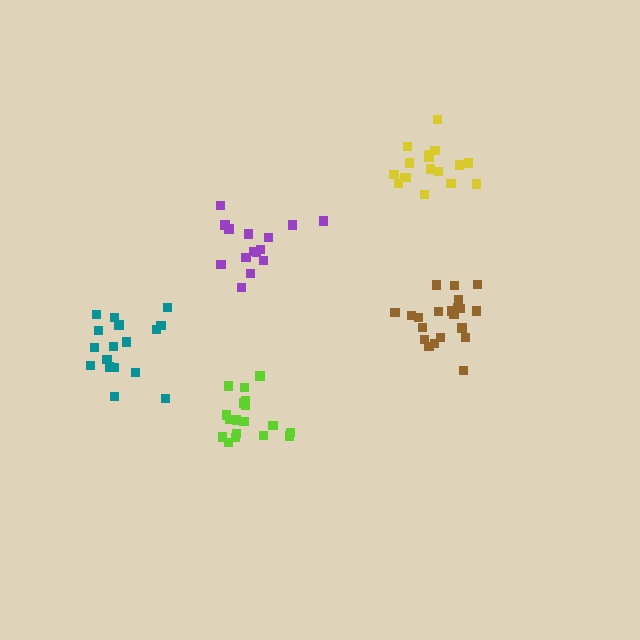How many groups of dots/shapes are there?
There are 5 groups.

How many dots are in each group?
Group 1: 15 dots, Group 2: 18 dots, Group 3: 21 dots, Group 4: 17 dots, Group 5: 18 dots (89 total).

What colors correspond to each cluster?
The clusters are colored: purple, lime, brown, teal, yellow.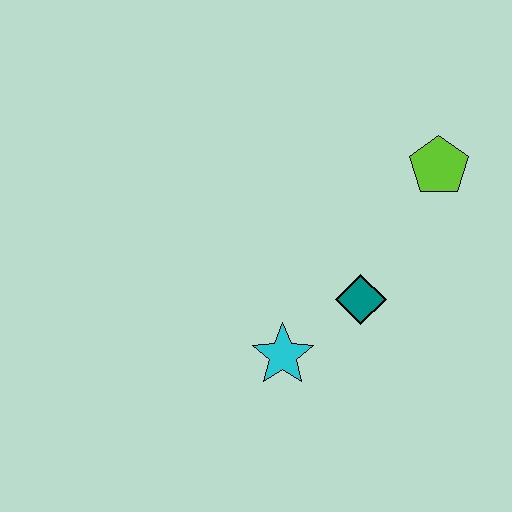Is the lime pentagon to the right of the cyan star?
Yes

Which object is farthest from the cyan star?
The lime pentagon is farthest from the cyan star.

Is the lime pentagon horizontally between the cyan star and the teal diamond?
No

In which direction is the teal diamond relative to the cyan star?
The teal diamond is to the right of the cyan star.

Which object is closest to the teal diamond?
The cyan star is closest to the teal diamond.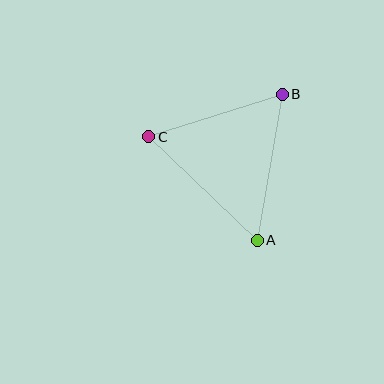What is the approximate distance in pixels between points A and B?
The distance between A and B is approximately 148 pixels.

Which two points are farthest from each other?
Points A and C are farthest from each other.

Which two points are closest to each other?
Points B and C are closest to each other.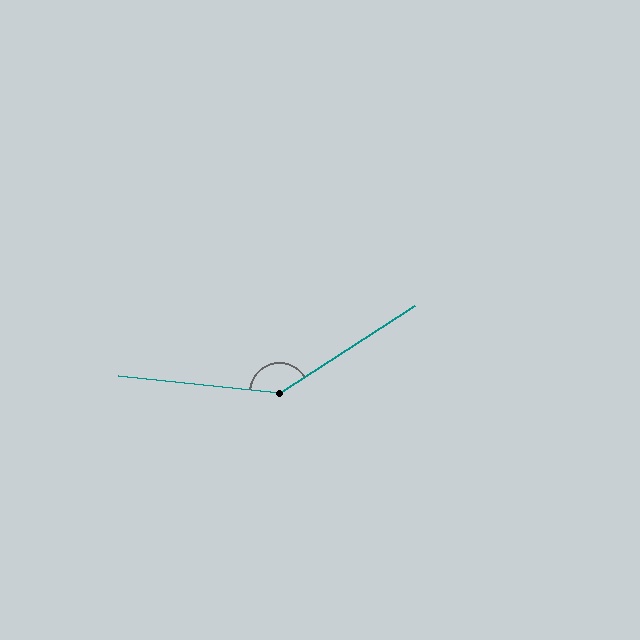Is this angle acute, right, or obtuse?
It is obtuse.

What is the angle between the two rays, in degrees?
Approximately 141 degrees.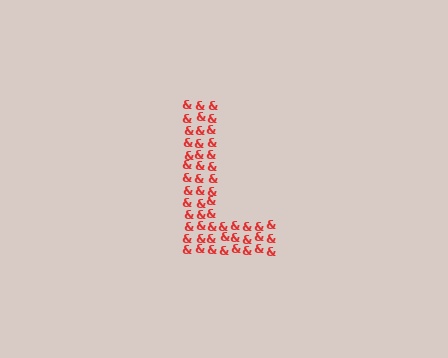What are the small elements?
The small elements are ampersands.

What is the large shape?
The large shape is the letter L.